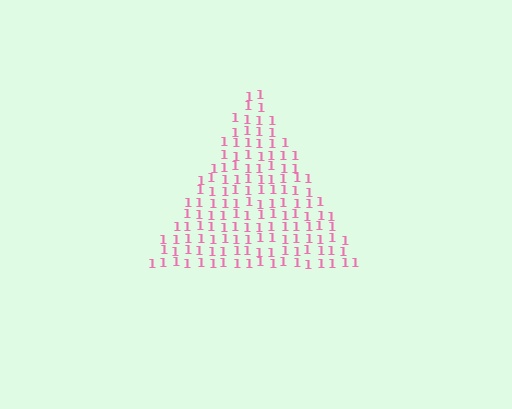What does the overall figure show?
The overall figure shows a triangle.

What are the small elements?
The small elements are digit 1's.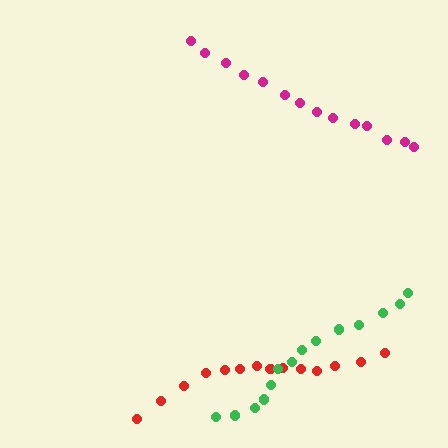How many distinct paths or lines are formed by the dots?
There are 3 distinct paths.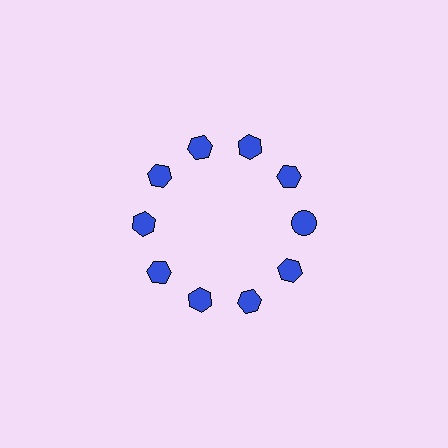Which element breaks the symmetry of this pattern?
The blue circle at roughly the 3 o'clock position breaks the symmetry. All other shapes are blue hexagons.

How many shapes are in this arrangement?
There are 10 shapes arranged in a ring pattern.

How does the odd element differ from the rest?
It has a different shape: circle instead of hexagon.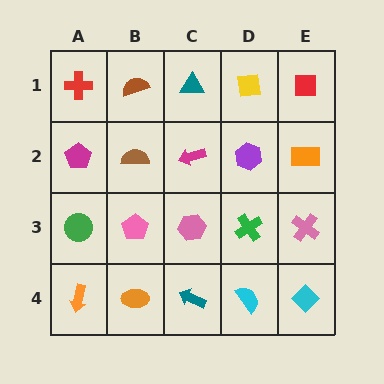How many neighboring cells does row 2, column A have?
3.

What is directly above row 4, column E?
A pink cross.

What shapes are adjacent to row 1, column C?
A magenta arrow (row 2, column C), a brown semicircle (row 1, column B), a yellow square (row 1, column D).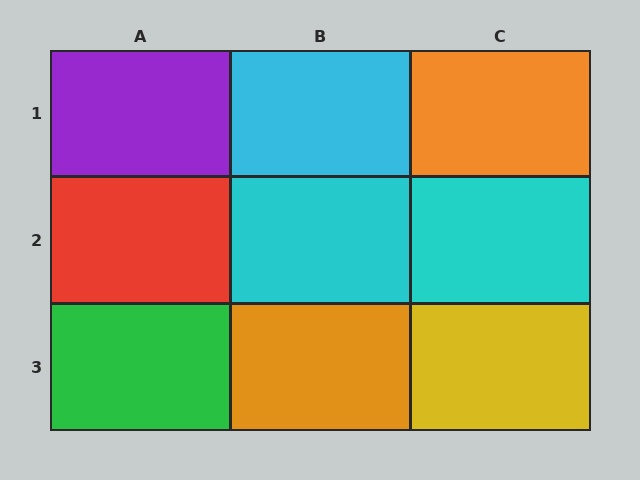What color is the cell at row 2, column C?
Cyan.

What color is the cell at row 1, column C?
Orange.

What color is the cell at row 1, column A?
Purple.